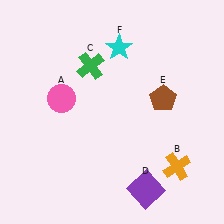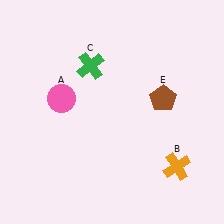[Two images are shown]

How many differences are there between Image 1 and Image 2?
There are 2 differences between the two images.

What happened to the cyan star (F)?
The cyan star (F) was removed in Image 2. It was in the top-right area of Image 1.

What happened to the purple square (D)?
The purple square (D) was removed in Image 2. It was in the bottom-right area of Image 1.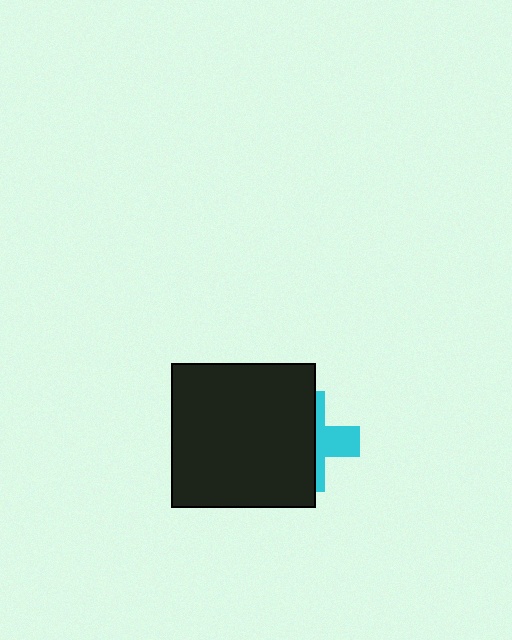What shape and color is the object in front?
The object in front is a black square.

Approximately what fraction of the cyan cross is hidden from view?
Roughly 61% of the cyan cross is hidden behind the black square.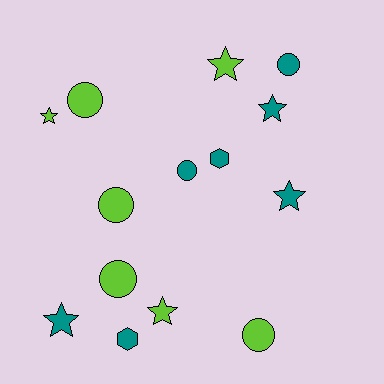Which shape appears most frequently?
Star, with 6 objects.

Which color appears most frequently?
Lime, with 7 objects.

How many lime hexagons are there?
There are no lime hexagons.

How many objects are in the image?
There are 14 objects.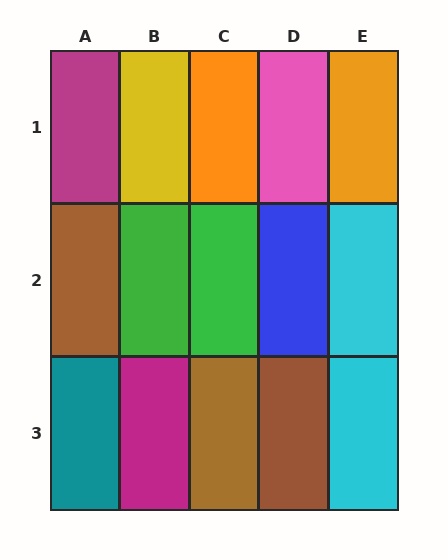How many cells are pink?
1 cell is pink.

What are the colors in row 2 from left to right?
Brown, green, green, blue, cyan.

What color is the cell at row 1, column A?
Magenta.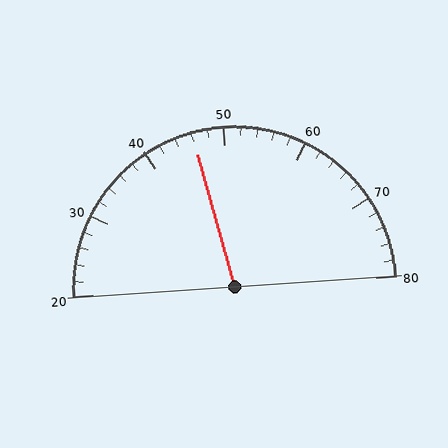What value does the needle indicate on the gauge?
The needle indicates approximately 46.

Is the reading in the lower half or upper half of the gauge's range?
The reading is in the lower half of the range (20 to 80).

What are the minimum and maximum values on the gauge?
The gauge ranges from 20 to 80.